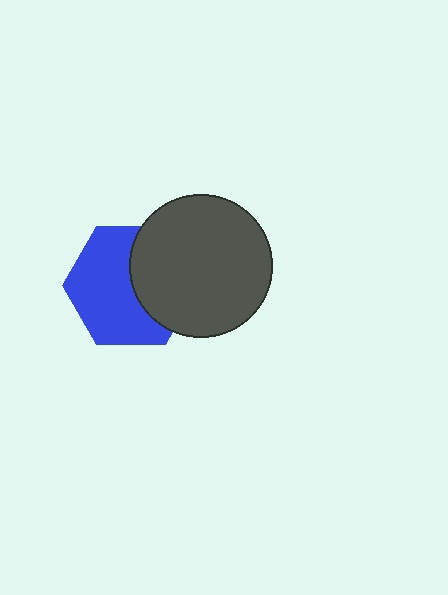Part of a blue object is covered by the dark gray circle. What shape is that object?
It is a hexagon.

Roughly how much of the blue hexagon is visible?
About half of it is visible (roughly 60%).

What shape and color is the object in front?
The object in front is a dark gray circle.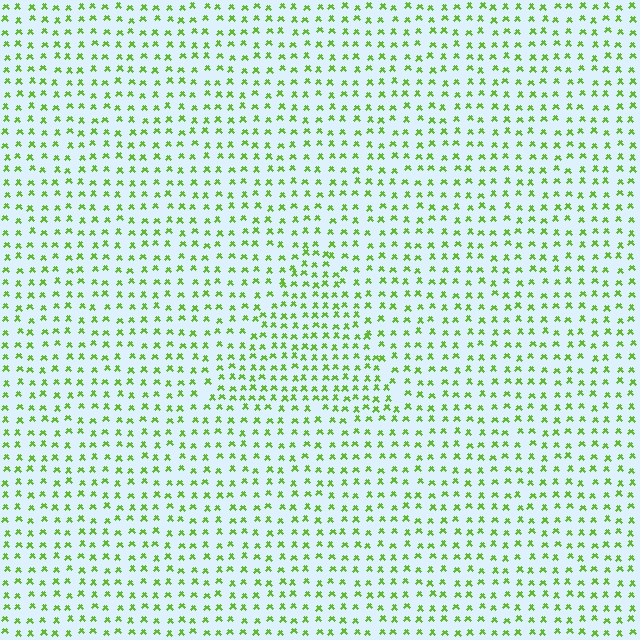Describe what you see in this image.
The image contains small lime elements arranged at two different densities. A triangle-shaped region is visible where the elements are more densely packed than the surrounding area.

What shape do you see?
I see a triangle.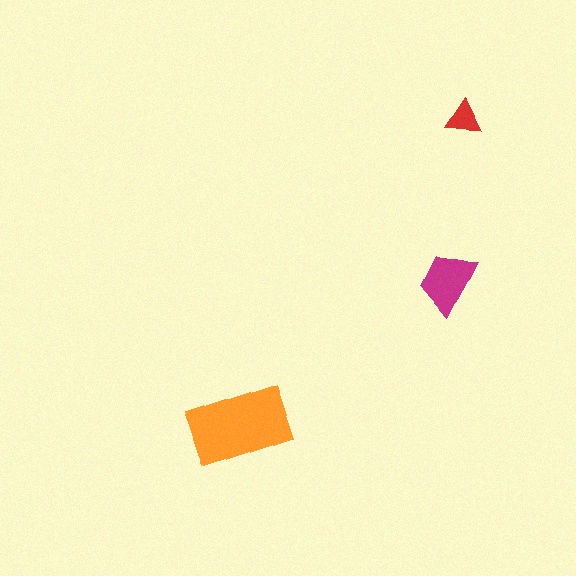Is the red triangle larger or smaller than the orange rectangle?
Smaller.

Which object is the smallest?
The red triangle.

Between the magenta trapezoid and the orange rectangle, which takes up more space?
The orange rectangle.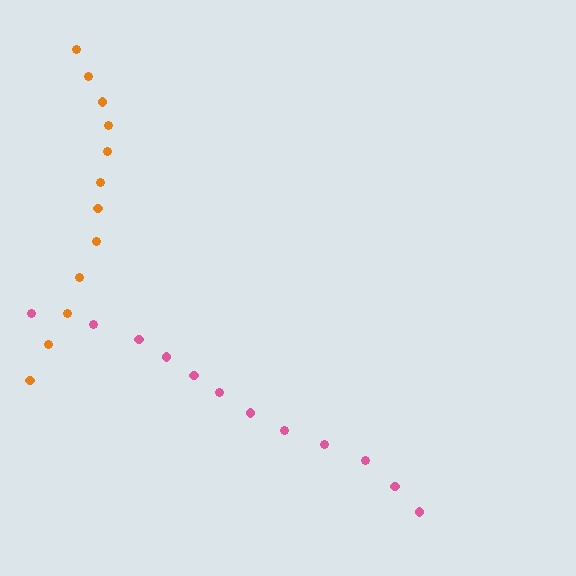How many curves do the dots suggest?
There are 2 distinct paths.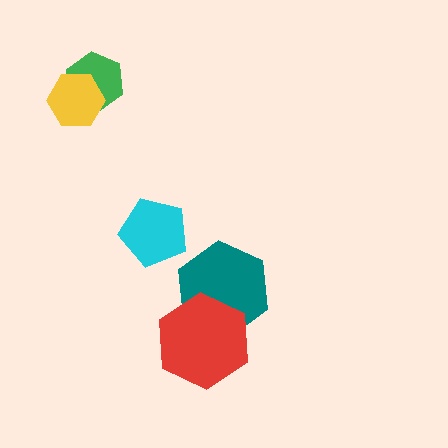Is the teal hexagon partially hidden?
Yes, it is partially covered by another shape.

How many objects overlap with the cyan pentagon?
0 objects overlap with the cyan pentagon.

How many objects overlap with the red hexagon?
1 object overlaps with the red hexagon.